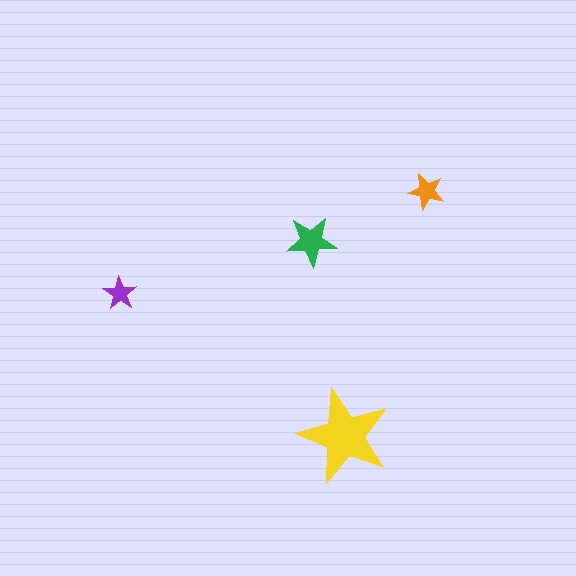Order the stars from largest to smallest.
the yellow one, the green one, the orange one, the purple one.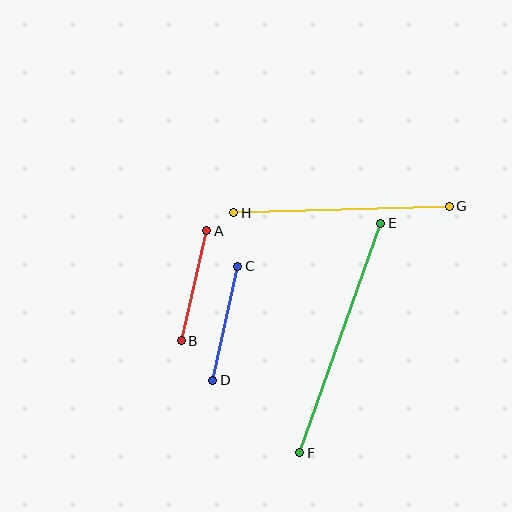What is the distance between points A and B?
The distance is approximately 113 pixels.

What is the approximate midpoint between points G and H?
The midpoint is at approximately (342, 210) pixels.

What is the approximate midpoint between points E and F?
The midpoint is at approximately (340, 338) pixels.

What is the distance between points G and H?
The distance is approximately 216 pixels.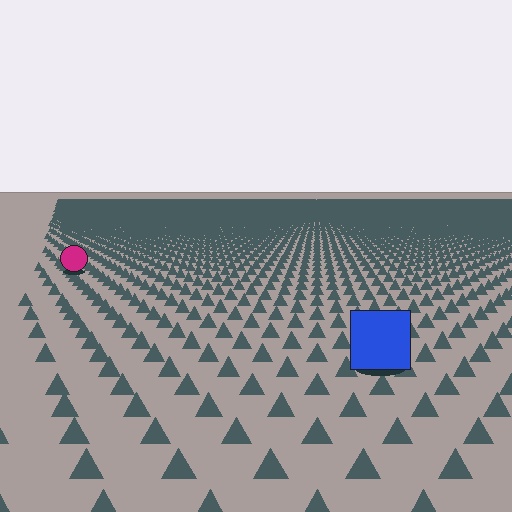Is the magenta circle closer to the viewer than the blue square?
No. The blue square is closer — you can tell from the texture gradient: the ground texture is coarser near it.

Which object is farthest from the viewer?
The magenta circle is farthest from the viewer. It appears smaller and the ground texture around it is denser.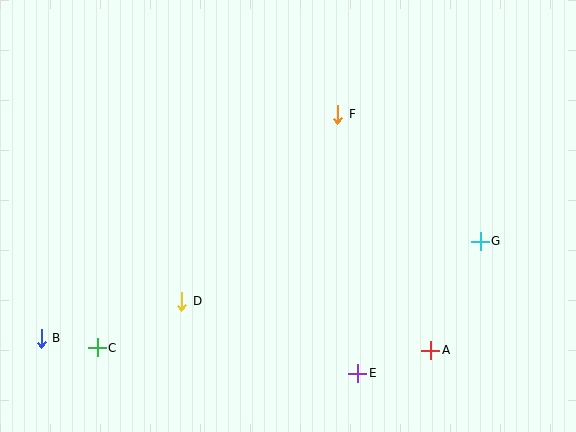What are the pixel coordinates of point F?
Point F is at (338, 114).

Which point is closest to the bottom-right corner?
Point A is closest to the bottom-right corner.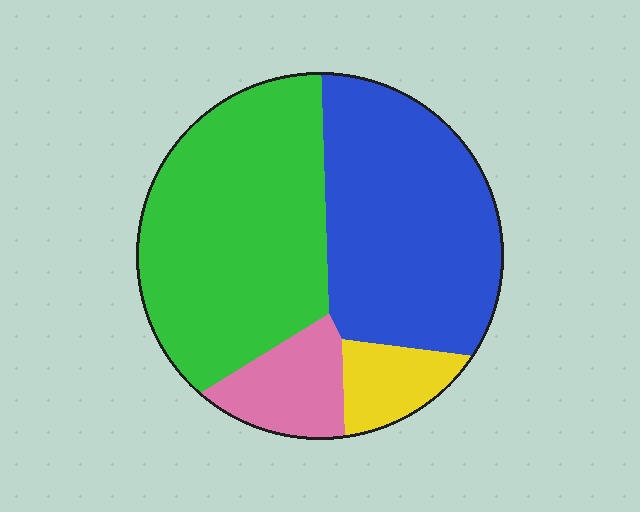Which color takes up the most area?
Green, at roughly 45%.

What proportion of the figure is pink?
Pink takes up about one tenth (1/10) of the figure.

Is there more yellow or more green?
Green.